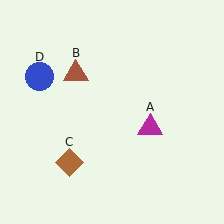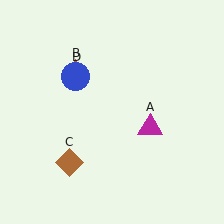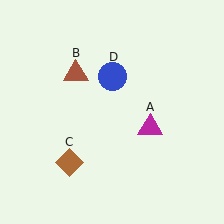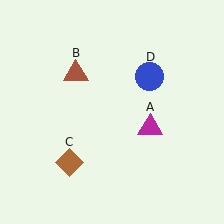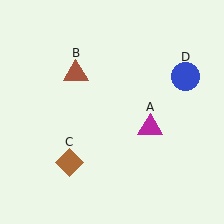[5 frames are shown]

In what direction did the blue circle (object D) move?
The blue circle (object D) moved right.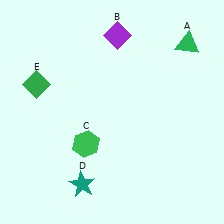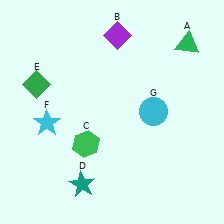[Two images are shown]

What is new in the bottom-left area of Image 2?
A cyan star (F) was added in the bottom-left area of Image 2.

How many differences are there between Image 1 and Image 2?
There are 2 differences between the two images.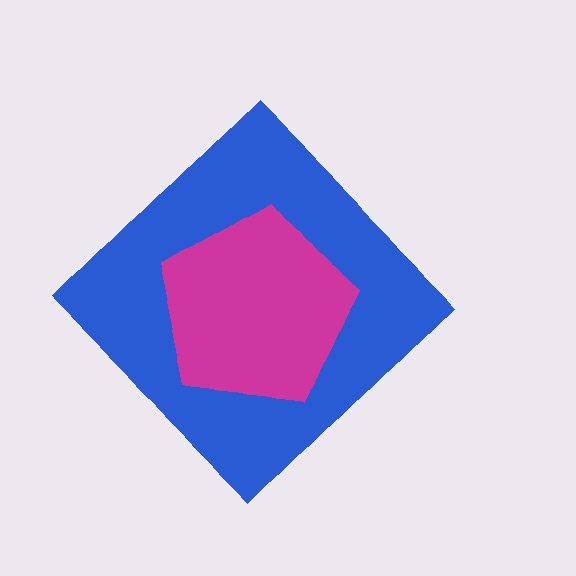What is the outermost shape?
The blue diamond.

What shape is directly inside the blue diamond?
The magenta pentagon.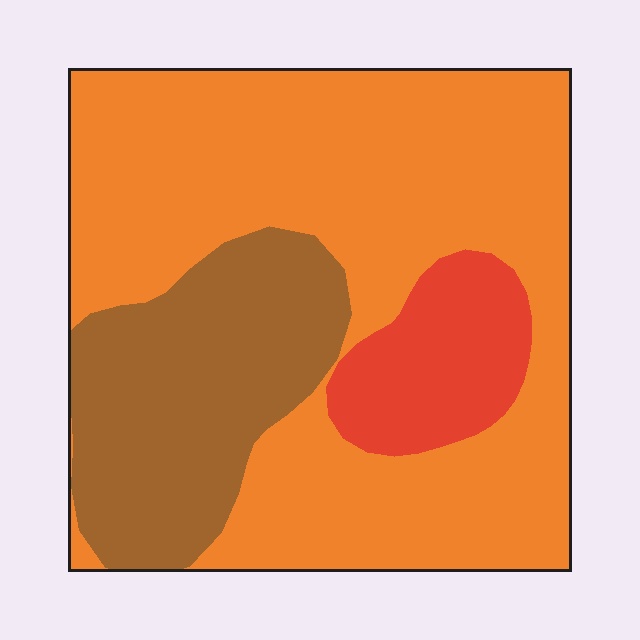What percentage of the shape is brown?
Brown takes up between a sixth and a third of the shape.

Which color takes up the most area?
Orange, at roughly 65%.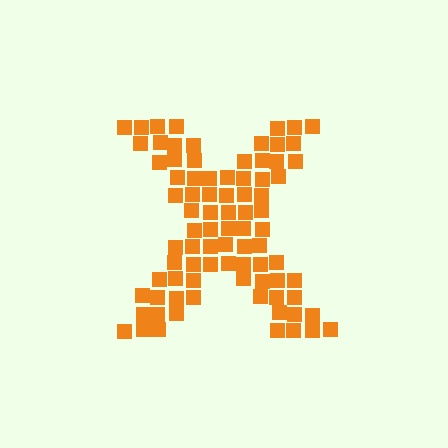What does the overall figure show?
The overall figure shows the letter X.